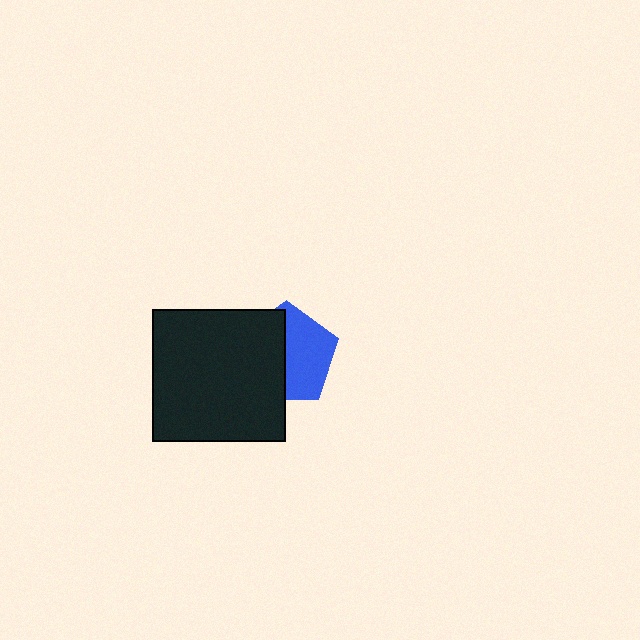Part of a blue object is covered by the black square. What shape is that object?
It is a pentagon.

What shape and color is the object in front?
The object in front is a black square.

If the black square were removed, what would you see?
You would see the complete blue pentagon.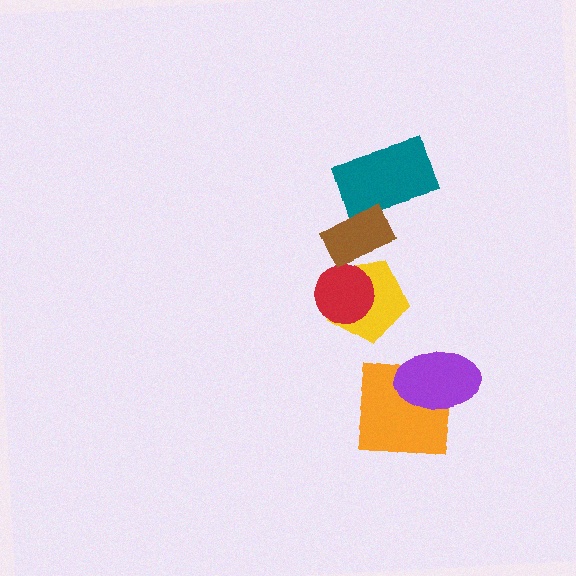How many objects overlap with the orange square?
1 object overlaps with the orange square.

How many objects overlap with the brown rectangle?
2 objects overlap with the brown rectangle.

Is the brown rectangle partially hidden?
No, no other shape covers it.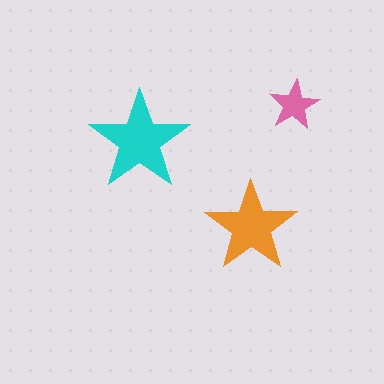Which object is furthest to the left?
The cyan star is leftmost.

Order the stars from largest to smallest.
the cyan one, the orange one, the pink one.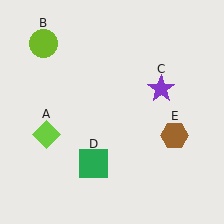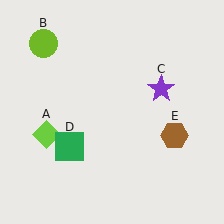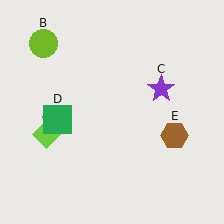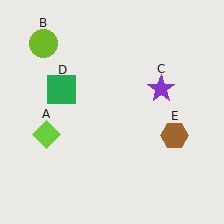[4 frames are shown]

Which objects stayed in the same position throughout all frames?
Lime diamond (object A) and lime circle (object B) and purple star (object C) and brown hexagon (object E) remained stationary.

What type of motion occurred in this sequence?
The green square (object D) rotated clockwise around the center of the scene.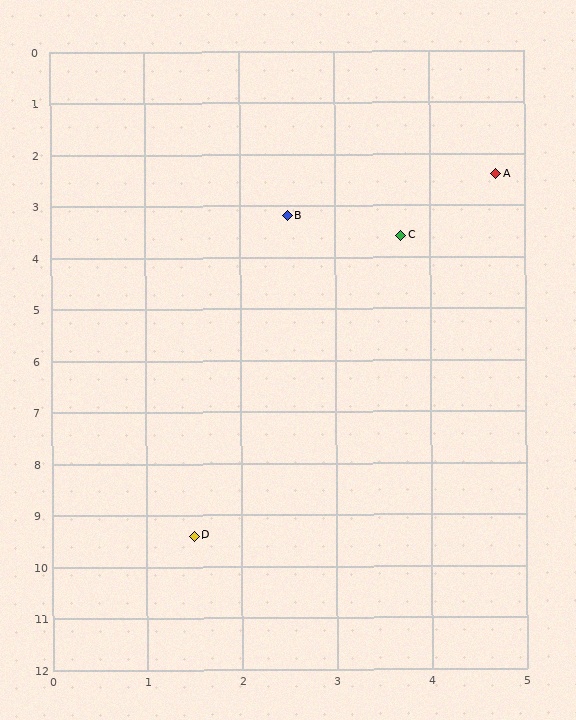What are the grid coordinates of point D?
Point D is at approximately (1.5, 9.4).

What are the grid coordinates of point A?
Point A is at approximately (4.7, 2.4).